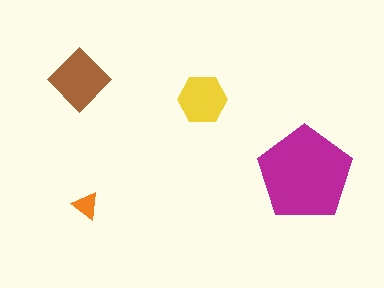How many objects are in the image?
There are 4 objects in the image.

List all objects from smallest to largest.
The orange triangle, the yellow hexagon, the brown diamond, the magenta pentagon.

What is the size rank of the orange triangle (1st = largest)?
4th.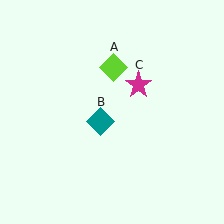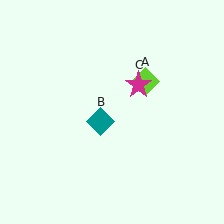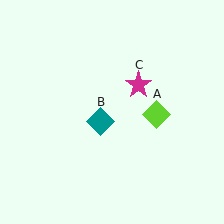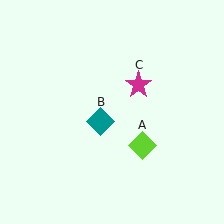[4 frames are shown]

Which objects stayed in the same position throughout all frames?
Teal diamond (object B) and magenta star (object C) remained stationary.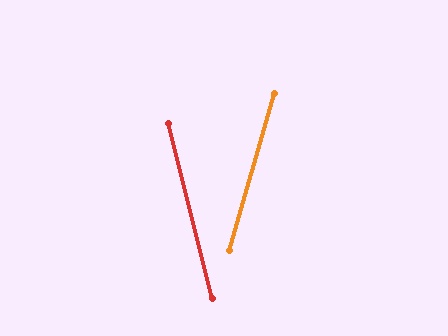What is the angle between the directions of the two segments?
Approximately 30 degrees.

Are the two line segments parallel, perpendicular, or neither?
Neither parallel nor perpendicular — they differ by about 30°.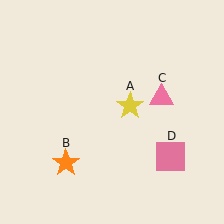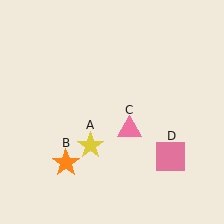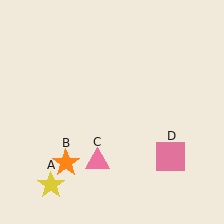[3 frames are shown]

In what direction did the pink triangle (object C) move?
The pink triangle (object C) moved down and to the left.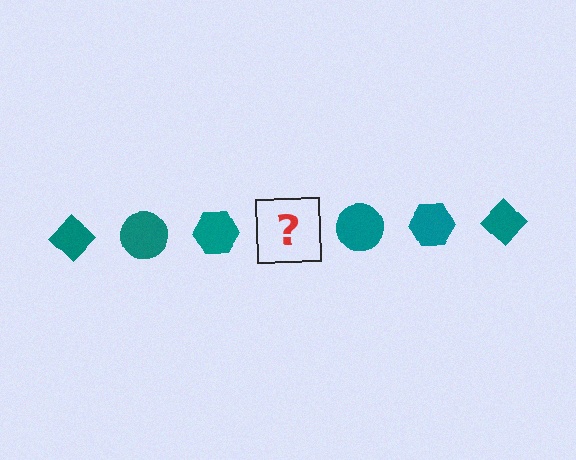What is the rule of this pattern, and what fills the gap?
The rule is that the pattern cycles through diamond, circle, hexagon shapes in teal. The gap should be filled with a teal diamond.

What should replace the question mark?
The question mark should be replaced with a teal diamond.